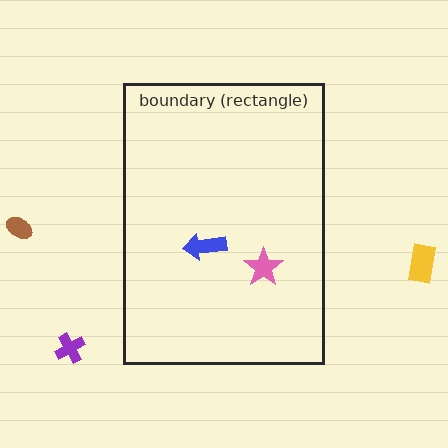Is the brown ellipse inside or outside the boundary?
Outside.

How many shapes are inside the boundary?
2 inside, 3 outside.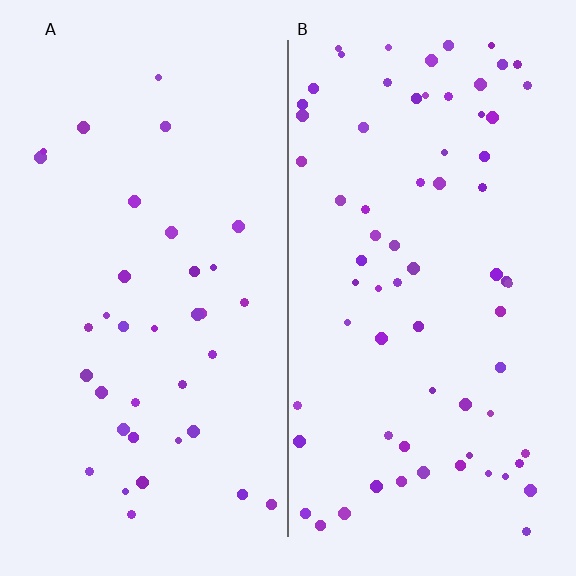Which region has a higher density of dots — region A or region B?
B (the right).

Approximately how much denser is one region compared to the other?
Approximately 1.9× — region B over region A.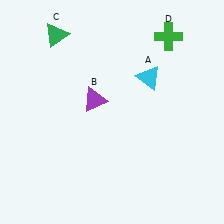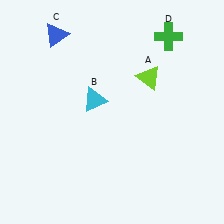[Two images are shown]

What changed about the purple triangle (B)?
In Image 1, B is purple. In Image 2, it changed to cyan.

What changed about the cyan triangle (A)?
In Image 1, A is cyan. In Image 2, it changed to lime.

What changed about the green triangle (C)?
In Image 1, C is green. In Image 2, it changed to blue.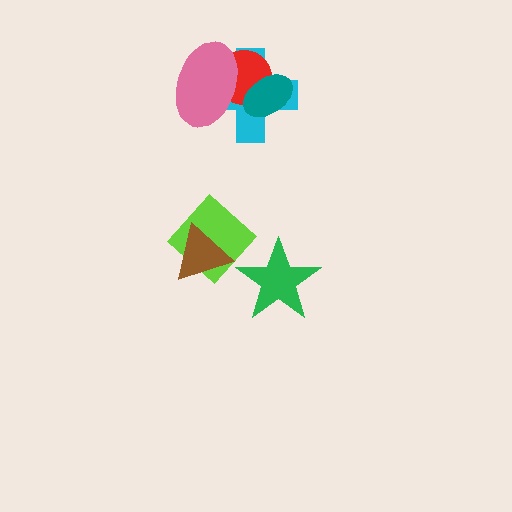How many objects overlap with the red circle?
3 objects overlap with the red circle.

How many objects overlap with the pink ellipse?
3 objects overlap with the pink ellipse.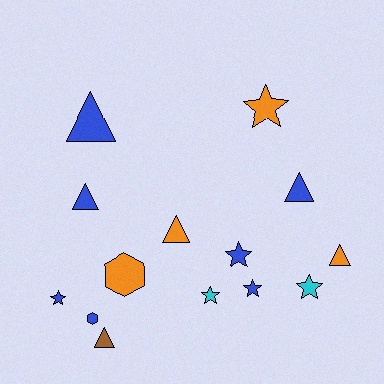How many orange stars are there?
There is 1 orange star.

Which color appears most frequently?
Blue, with 7 objects.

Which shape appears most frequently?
Triangle, with 6 objects.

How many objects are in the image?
There are 14 objects.